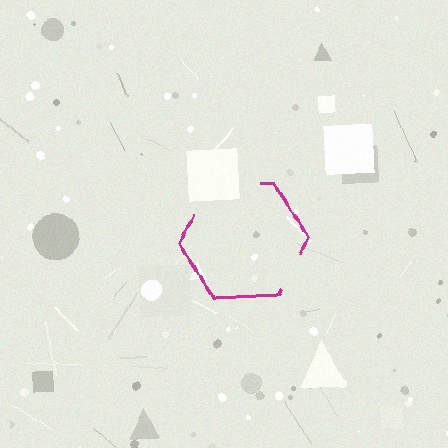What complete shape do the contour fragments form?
The contour fragments form a hexagon.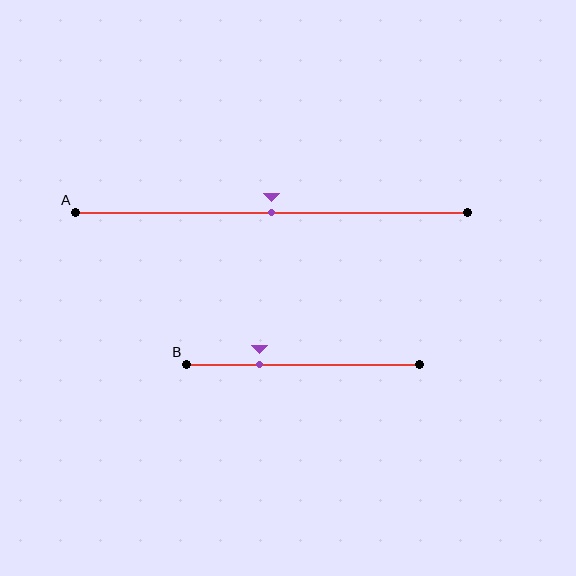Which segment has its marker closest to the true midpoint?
Segment A has its marker closest to the true midpoint.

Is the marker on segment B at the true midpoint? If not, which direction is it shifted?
No, the marker on segment B is shifted to the left by about 19% of the segment length.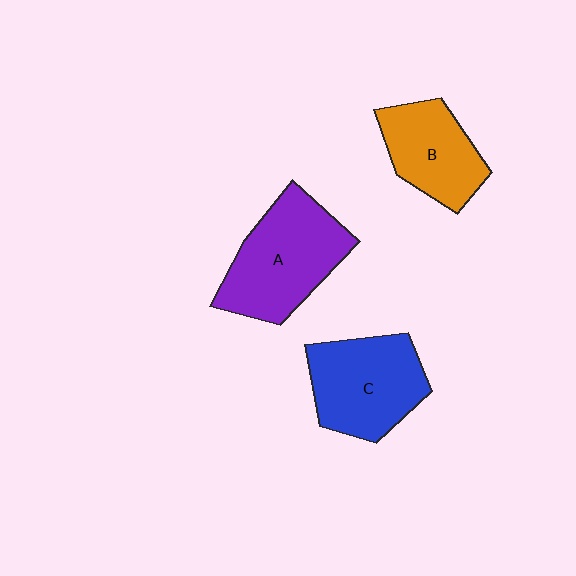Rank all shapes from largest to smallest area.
From largest to smallest: A (purple), C (blue), B (orange).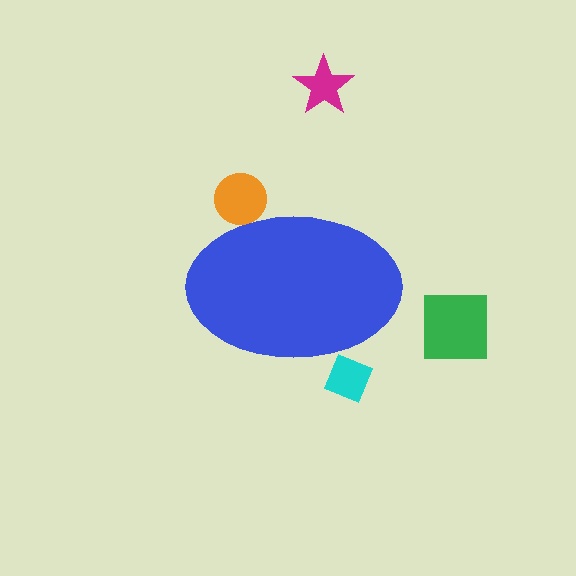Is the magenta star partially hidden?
No, the magenta star is fully visible.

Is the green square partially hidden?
No, the green square is fully visible.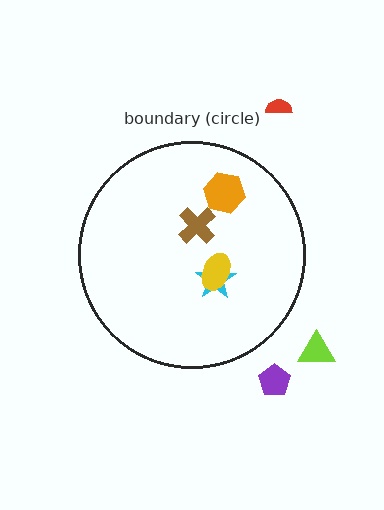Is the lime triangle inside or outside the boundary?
Outside.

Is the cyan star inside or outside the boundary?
Inside.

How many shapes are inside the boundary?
4 inside, 3 outside.